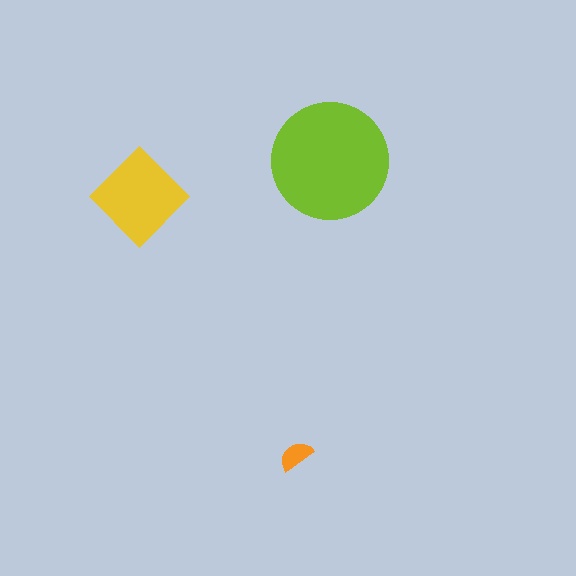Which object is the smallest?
The orange semicircle.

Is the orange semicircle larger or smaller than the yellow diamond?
Smaller.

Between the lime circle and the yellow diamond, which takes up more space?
The lime circle.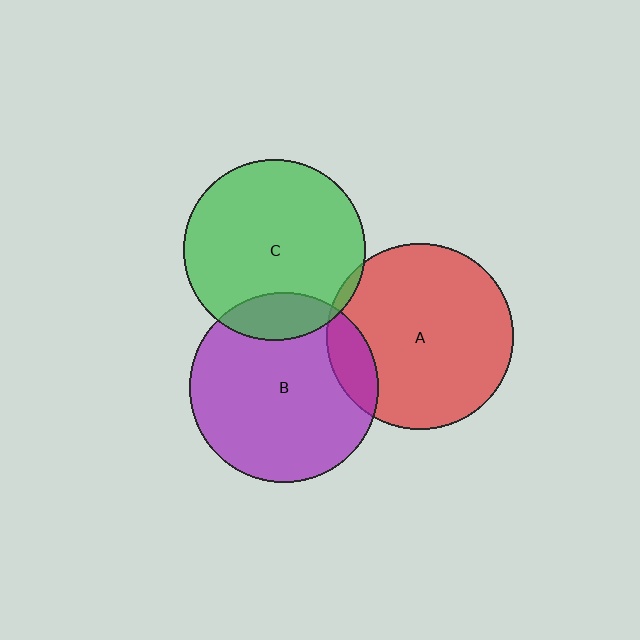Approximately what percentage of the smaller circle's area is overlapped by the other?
Approximately 5%.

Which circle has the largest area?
Circle B (purple).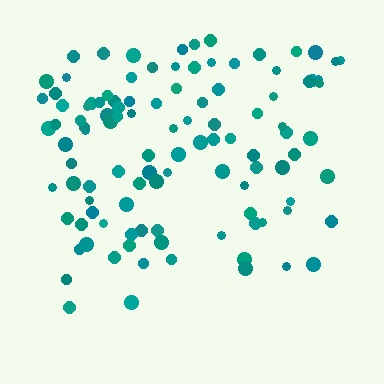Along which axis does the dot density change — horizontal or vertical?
Vertical.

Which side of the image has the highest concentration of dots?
The top.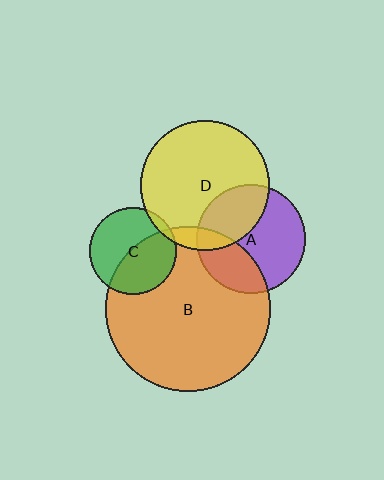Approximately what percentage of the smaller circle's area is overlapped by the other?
Approximately 30%.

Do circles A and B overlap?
Yes.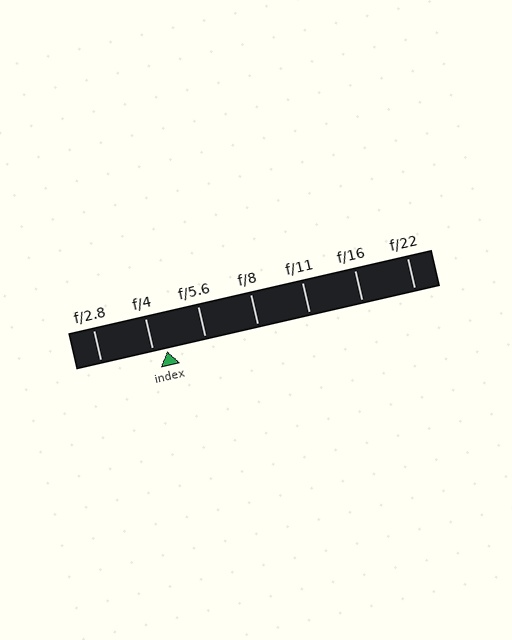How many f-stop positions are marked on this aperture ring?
There are 7 f-stop positions marked.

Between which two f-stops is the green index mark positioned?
The index mark is between f/4 and f/5.6.